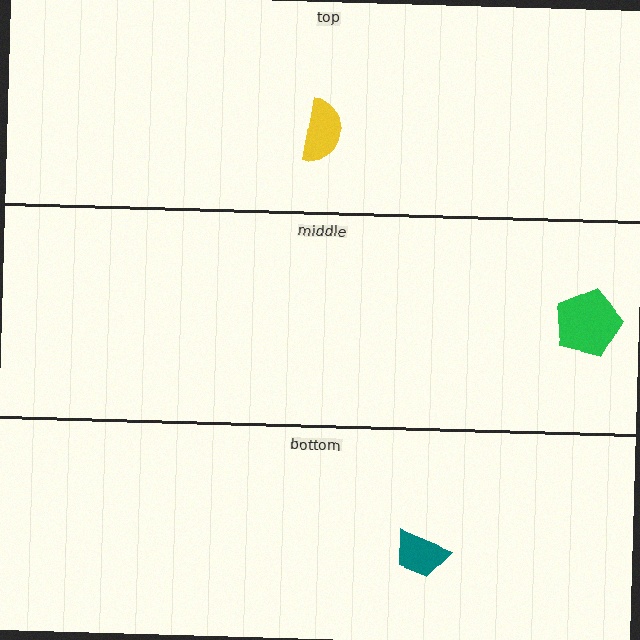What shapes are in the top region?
The yellow semicircle.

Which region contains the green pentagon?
The middle region.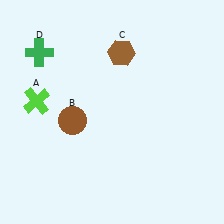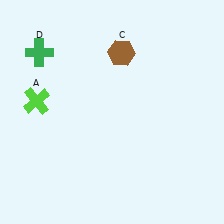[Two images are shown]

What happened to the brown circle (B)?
The brown circle (B) was removed in Image 2. It was in the bottom-left area of Image 1.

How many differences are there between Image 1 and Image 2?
There is 1 difference between the two images.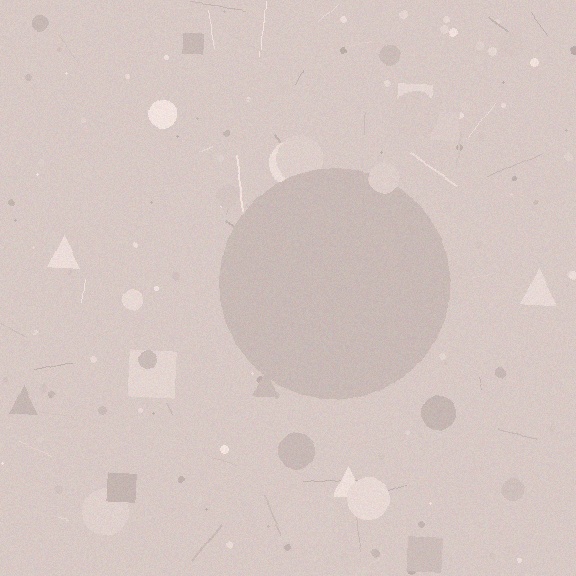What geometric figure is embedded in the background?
A circle is embedded in the background.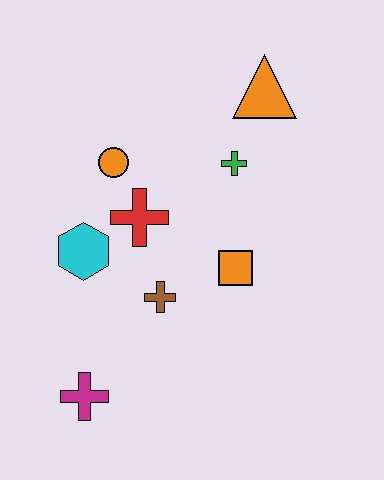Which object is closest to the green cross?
The orange triangle is closest to the green cross.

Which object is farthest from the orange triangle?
The magenta cross is farthest from the orange triangle.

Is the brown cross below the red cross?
Yes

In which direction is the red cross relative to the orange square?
The red cross is to the left of the orange square.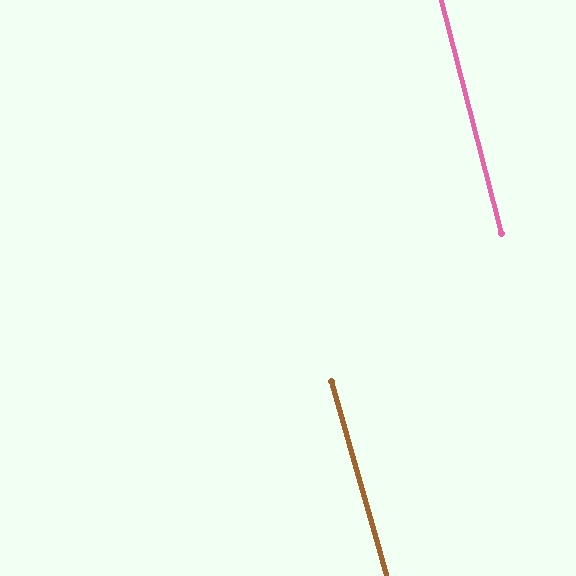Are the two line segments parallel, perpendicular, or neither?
Parallel — their directions differ by only 1.3°.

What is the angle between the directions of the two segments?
Approximately 1 degree.